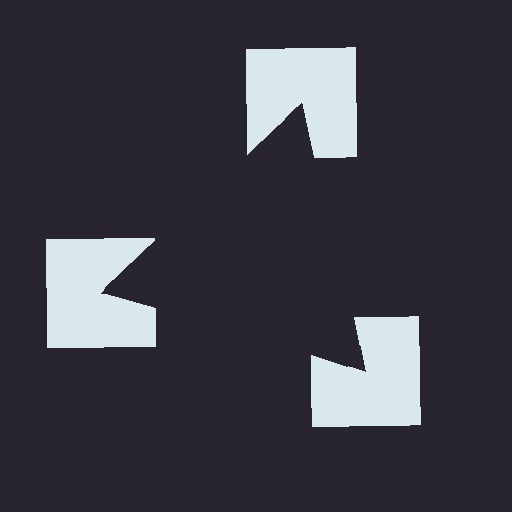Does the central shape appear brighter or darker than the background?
It typically appears slightly darker than the background, even though no actual brightness change is drawn.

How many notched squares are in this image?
There are 3 — one at each vertex of the illusory triangle.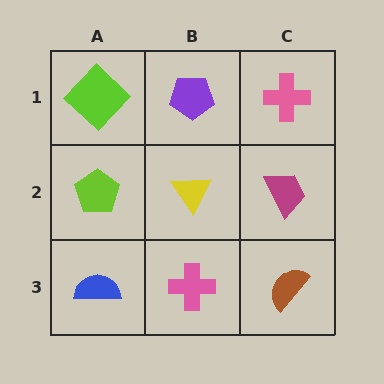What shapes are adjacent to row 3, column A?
A lime pentagon (row 2, column A), a pink cross (row 3, column B).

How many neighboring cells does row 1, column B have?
3.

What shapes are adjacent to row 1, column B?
A yellow triangle (row 2, column B), a lime diamond (row 1, column A), a pink cross (row 1, column C).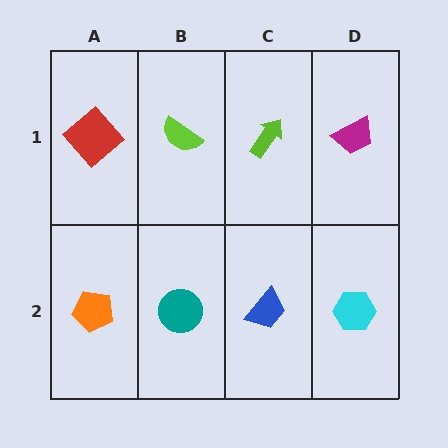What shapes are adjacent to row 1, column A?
An orange pentagon (row 2, column A), a lime semicircle (row 1, column B).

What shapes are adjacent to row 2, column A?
A red diamond (row 1, column A), a teal circle (row 2, column B).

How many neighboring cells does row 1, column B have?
3.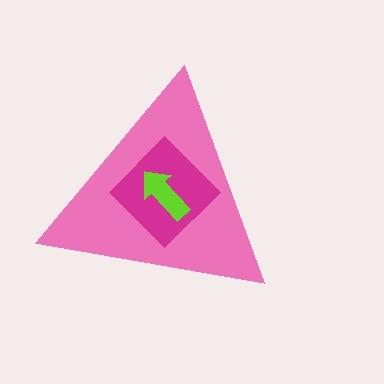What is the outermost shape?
The pink triangle.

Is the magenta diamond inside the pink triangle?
Yes.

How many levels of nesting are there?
3.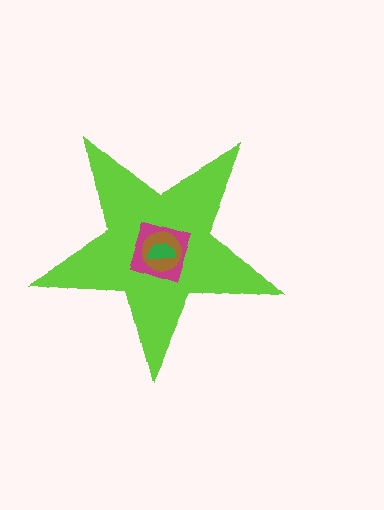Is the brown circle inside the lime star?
Yes.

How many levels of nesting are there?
4.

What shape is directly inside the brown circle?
The green semicircle.